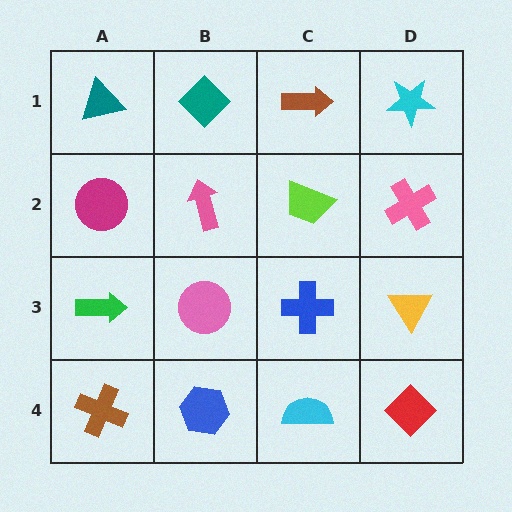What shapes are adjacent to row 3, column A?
A magenta circle (row 2, column A), a brown cross (row 4, column A), a pink circle (row 3, column B).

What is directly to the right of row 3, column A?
A pink circle.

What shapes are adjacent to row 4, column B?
A pink circle (row 3, column B), a brown cross (row 4, column A), a cyan semicircle (row 4, column C).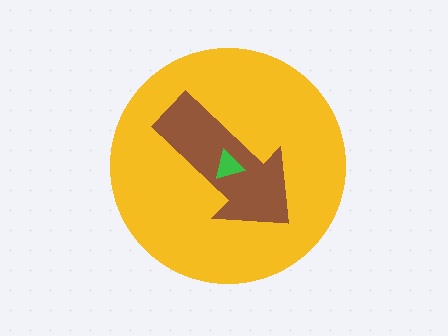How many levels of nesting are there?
3.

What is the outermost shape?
The yellow circle.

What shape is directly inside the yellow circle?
The brown arrow.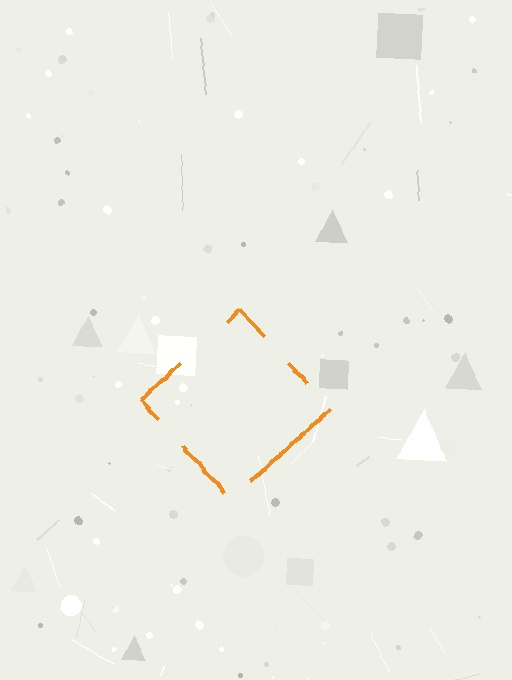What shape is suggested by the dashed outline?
The dashed outline suggests a diamond.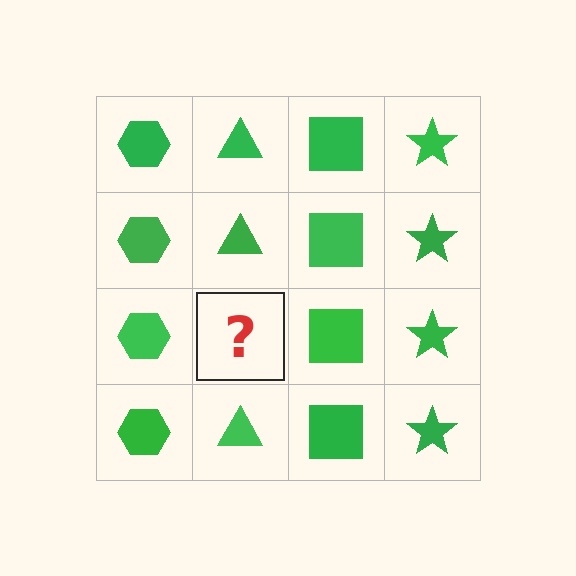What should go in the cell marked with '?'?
The missing cell should contain a green triangle.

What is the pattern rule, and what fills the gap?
The rule is that each column has a consistent shape. The gap should be filled with a green triangle.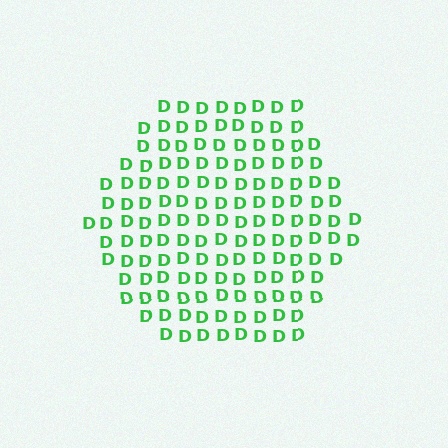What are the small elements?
The small elements are letter D's.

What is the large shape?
The large shape is a hexagon.